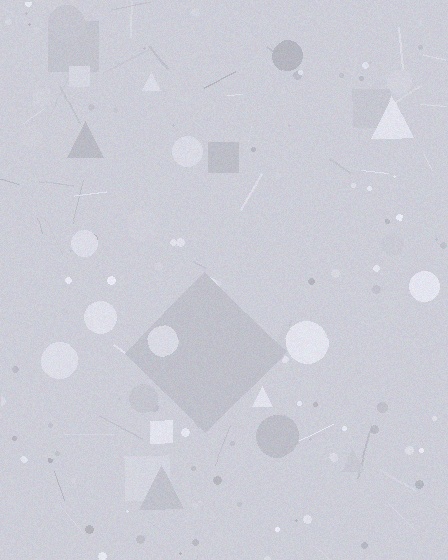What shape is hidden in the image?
A diamond is hidden in the image.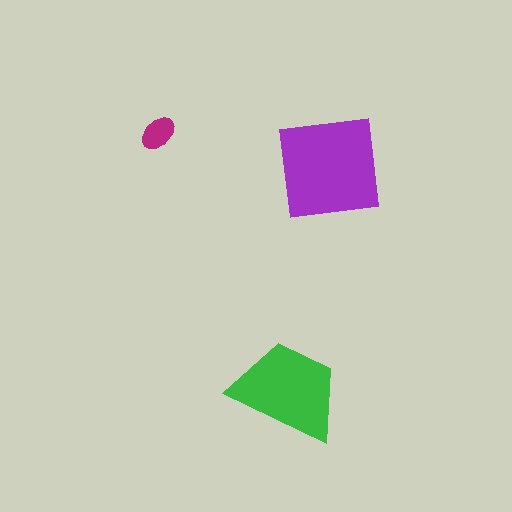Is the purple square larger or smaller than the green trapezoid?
Larger.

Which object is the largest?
The purple square.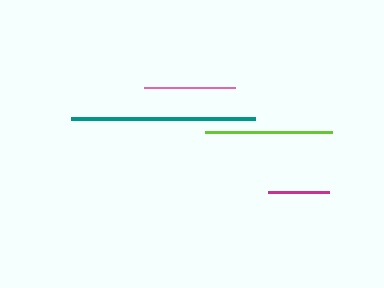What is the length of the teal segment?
The teal segment is approximately 184 pixels long.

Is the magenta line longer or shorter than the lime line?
The lime line is longer than the magenta line.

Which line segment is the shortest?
The magenta line is the shortest at approximately 61 pixels.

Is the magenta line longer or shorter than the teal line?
The teal line is longer than the magenta line.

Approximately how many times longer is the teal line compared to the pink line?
The teal line is approximately 2.0 times the length of the pink line.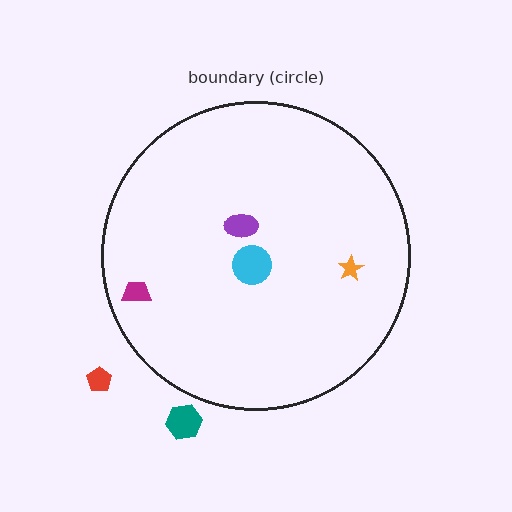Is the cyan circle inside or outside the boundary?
Inside.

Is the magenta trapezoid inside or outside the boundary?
Inside.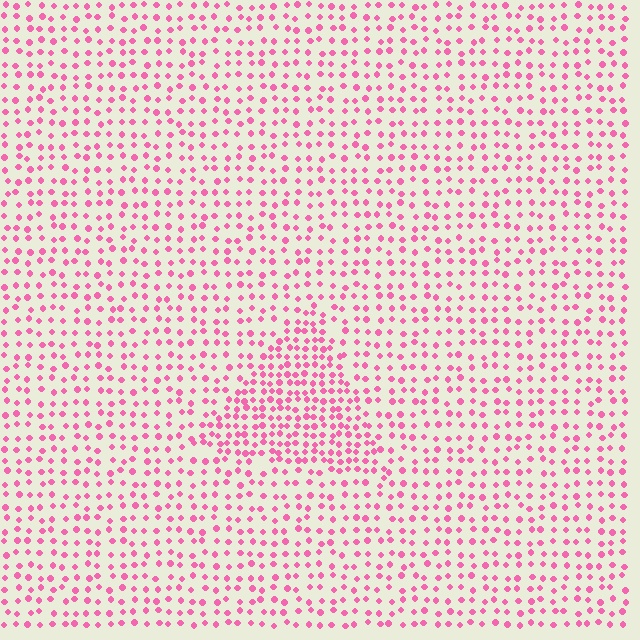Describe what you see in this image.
The image contains small pink elements arranged at two different densities. A triangle-shaped region is visible where the elements are more densely packed than the surrounding area.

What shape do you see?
I see a triangle.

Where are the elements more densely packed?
The elements are more densely packed inside the triangle boundary.